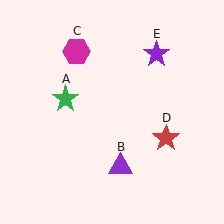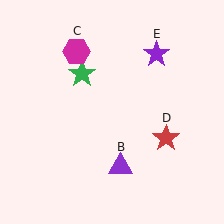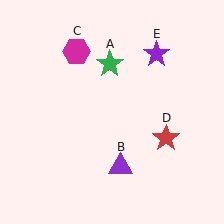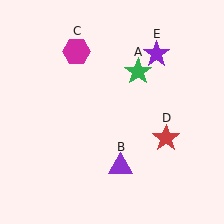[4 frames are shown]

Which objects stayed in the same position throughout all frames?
Purple triangle (object B) and magenta hexagon (object C) and red star (object D) and purple star (object E) remained stationary.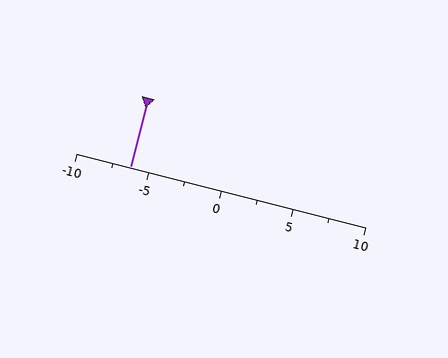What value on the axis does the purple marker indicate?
The marker indicates approximately -6.2.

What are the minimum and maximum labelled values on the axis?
The axis runs from -10 to 10.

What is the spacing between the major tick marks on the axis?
The major ticks are spaced 5 apart.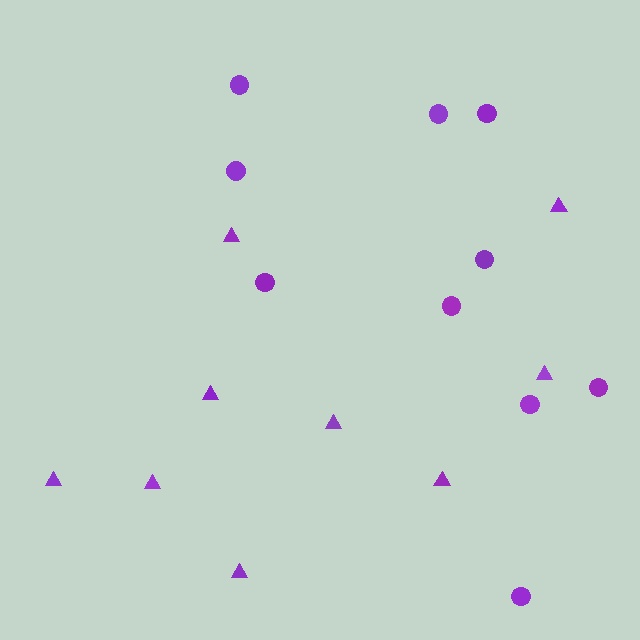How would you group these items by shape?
There are 2 groups: one group of triangles (9) and one group of circles (10).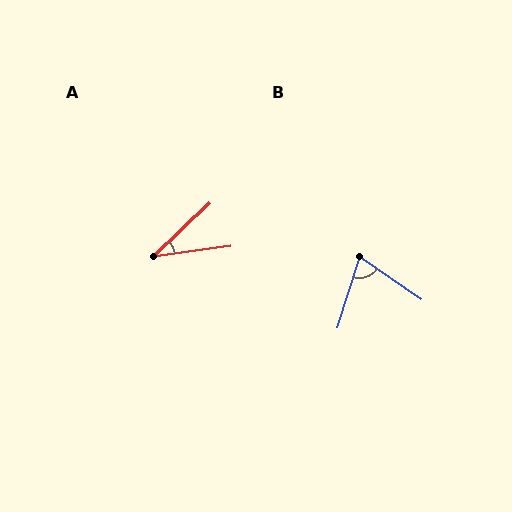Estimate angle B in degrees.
Approximately 73 degrees.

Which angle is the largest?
B, at approximately 73 degrees.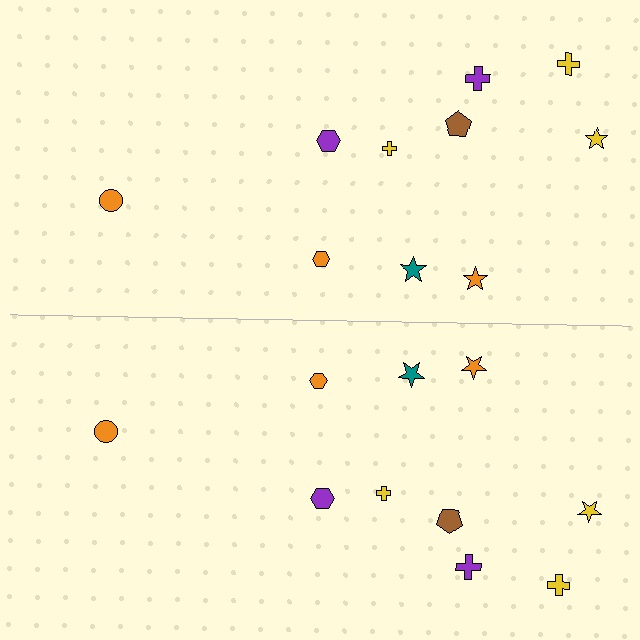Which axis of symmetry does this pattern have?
The pattern has a horizontal axis of symmetry running through the center of the image.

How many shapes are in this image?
There are 20 shapes in this image.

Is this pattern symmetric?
Yes, this pattern has bilateral (reflection) symmetry.